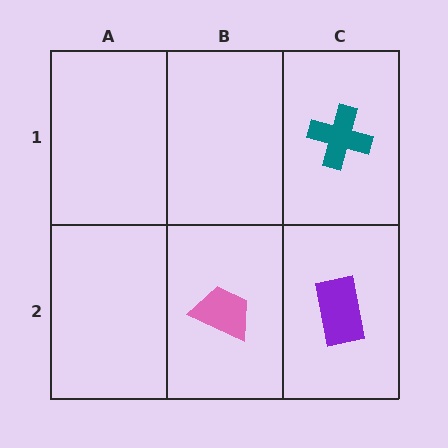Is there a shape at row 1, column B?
No, that cell is empty.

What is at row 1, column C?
A teal cross.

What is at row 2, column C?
A purple rectangle.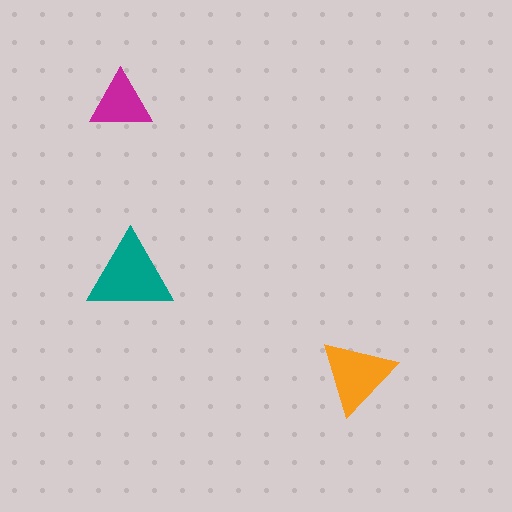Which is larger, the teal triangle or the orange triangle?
The teal one.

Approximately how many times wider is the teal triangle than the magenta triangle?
About 1.5 times wider.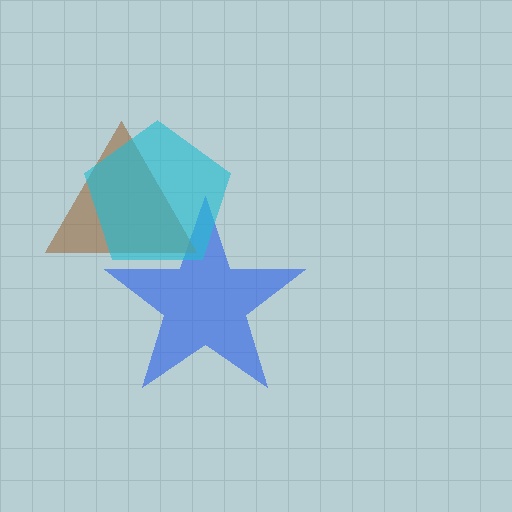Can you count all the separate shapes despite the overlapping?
Yes, there are 3 separate shapes.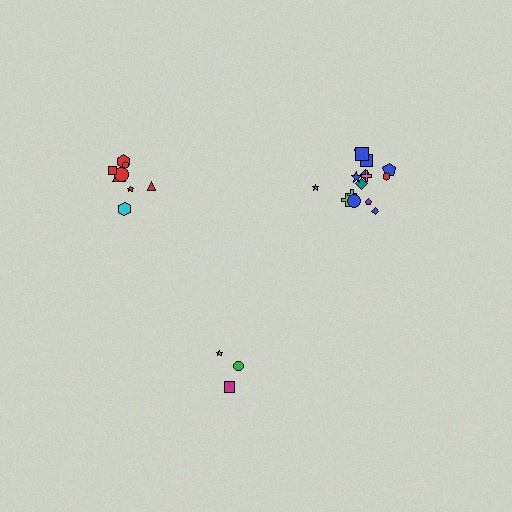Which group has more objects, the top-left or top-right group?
The top-right group.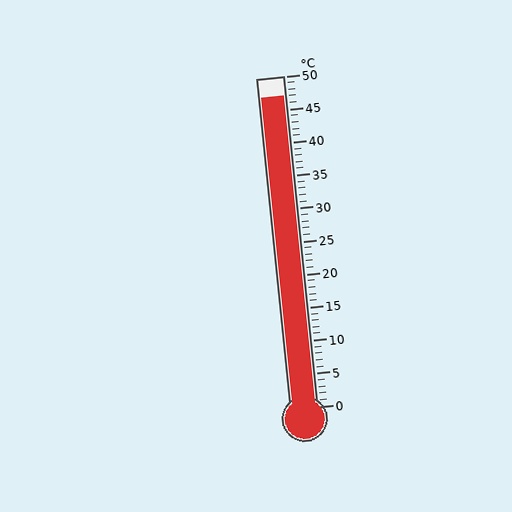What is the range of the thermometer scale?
The thermometer scale ranges from 0°C to 50°C.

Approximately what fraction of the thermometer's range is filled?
The thermometer is filled to approximately 95% of its range.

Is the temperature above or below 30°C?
The temperature is above 30°C.